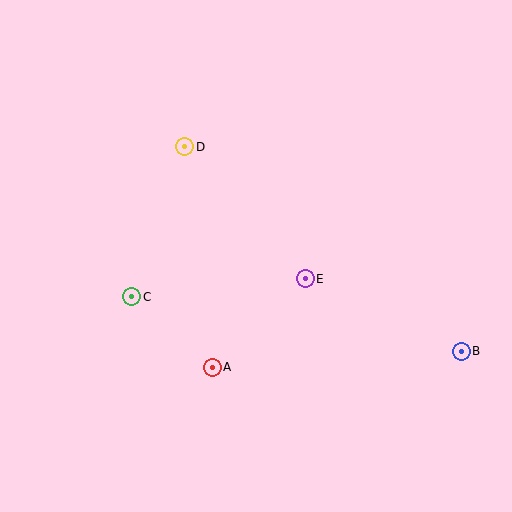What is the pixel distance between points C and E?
The distance between C and E is 174 pixels.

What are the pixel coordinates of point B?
Point B is at (461, 351).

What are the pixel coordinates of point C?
Point C is at (132, 297).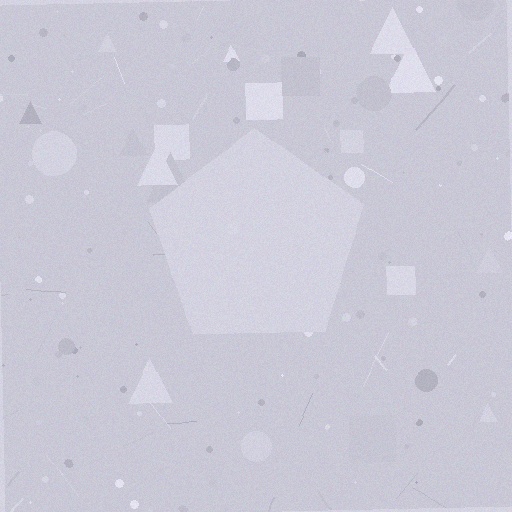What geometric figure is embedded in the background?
A pentagon is embedded in the background.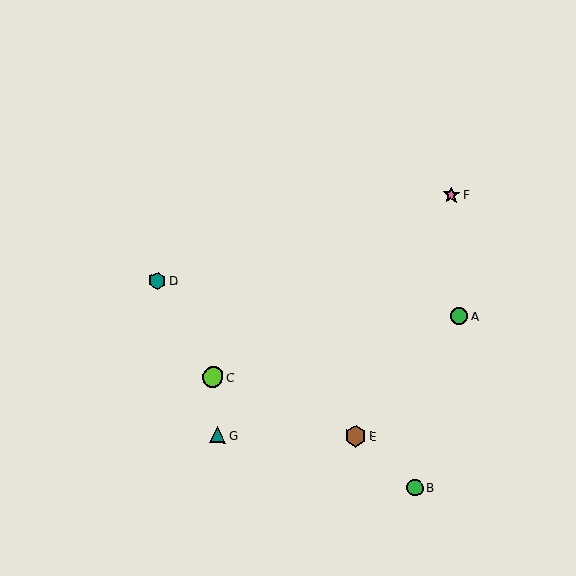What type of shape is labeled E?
Shape E is a brown hexagon.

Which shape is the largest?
The brown hexagon (labeled E) is the largest.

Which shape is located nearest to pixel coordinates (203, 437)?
The teal triangle (labeled G) at (218, 435) is nearest to that location.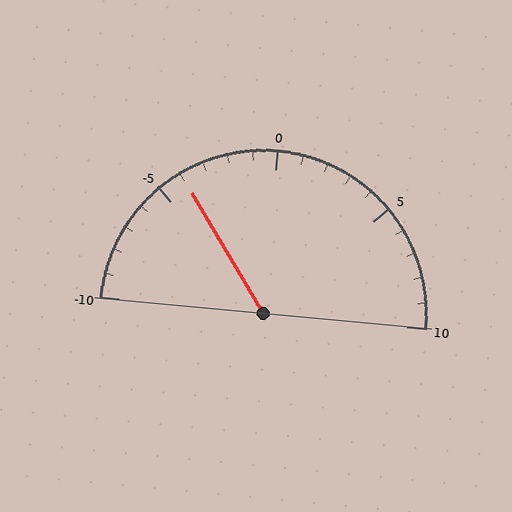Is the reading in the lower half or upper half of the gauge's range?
The reading is in the lower half of the range (-10 to 10).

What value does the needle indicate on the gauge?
The needle indicates approximately -4.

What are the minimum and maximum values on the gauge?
The gauge ranges from -10 to 10.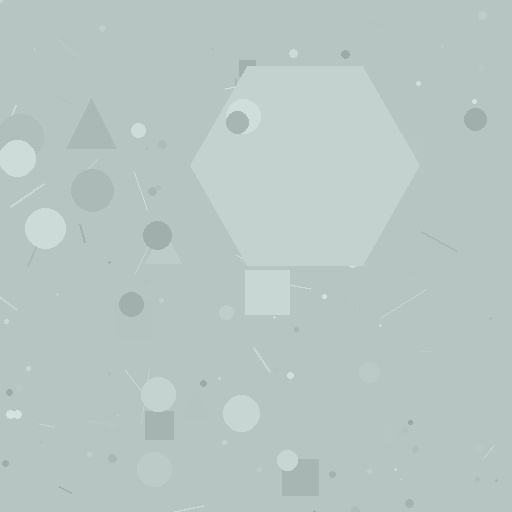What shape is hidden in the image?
A hexagon is hidden in the image.